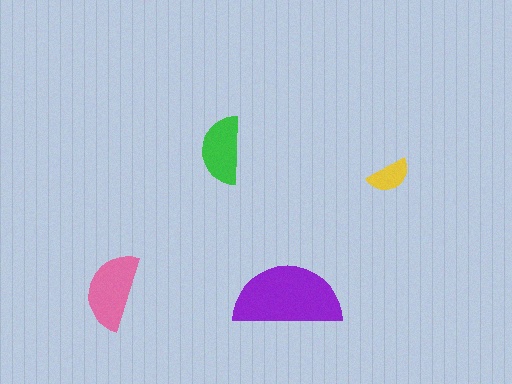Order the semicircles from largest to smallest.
the purple one, the pink one, the green one, the yellow one.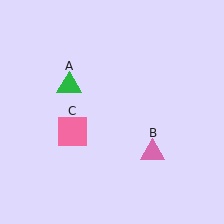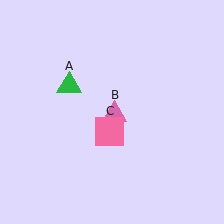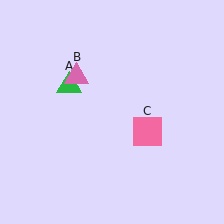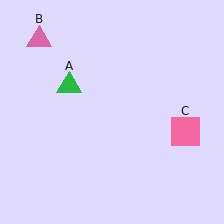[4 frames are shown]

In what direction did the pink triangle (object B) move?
The pink triangle (object B) moved up and to the left.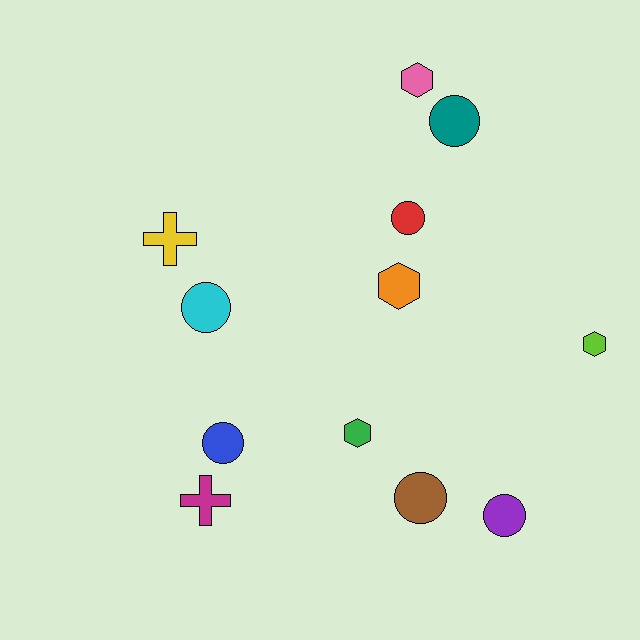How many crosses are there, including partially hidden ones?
There are 2 crosses.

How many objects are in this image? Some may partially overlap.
There are 12 objects.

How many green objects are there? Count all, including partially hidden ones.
There is 1 green object.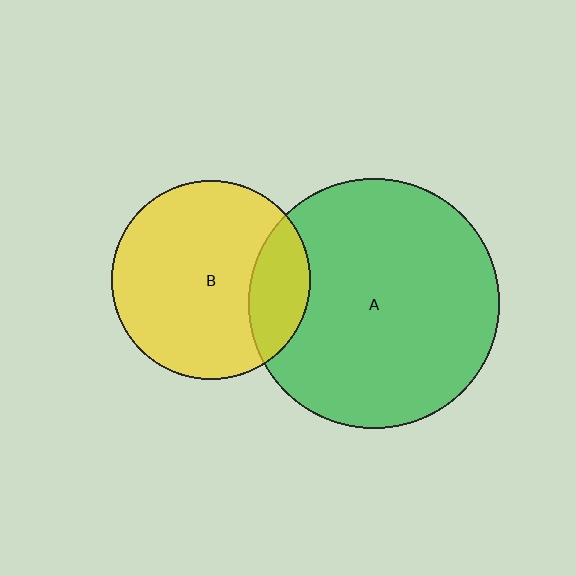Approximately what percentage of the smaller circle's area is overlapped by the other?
Approximately 20%.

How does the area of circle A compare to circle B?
Approximately 1.6 times.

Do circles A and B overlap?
Yes.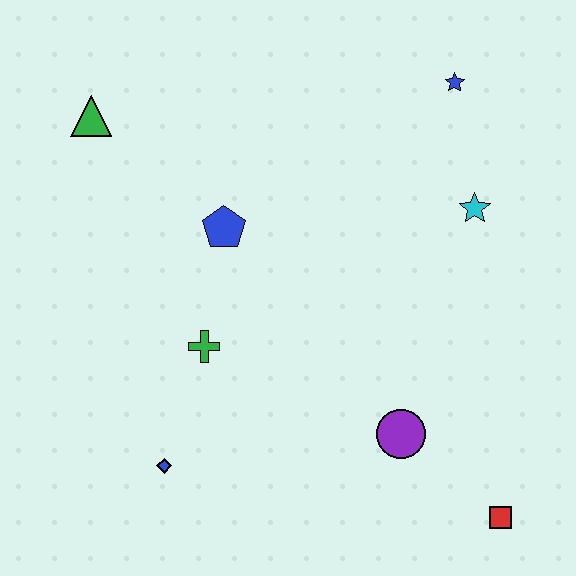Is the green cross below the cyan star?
Yes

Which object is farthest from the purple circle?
The green triangle is farthest from the purple circle.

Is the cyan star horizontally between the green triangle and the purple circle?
No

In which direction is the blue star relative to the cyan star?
The blue star is above the cyan star.